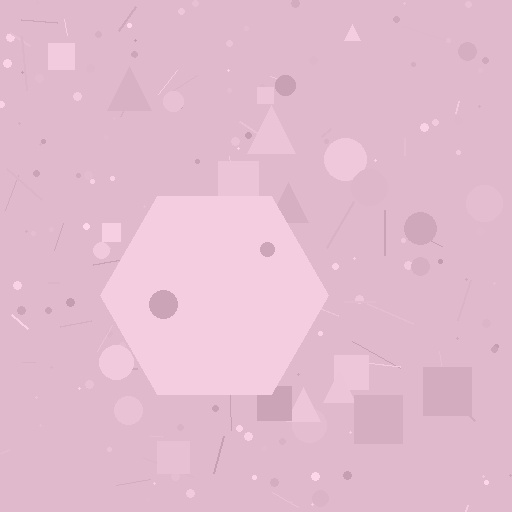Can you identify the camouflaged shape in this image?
The camouflaged shape is a hexagon.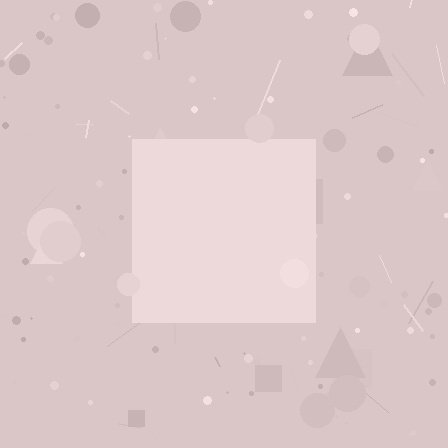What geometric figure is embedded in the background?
A square is embedded in the background.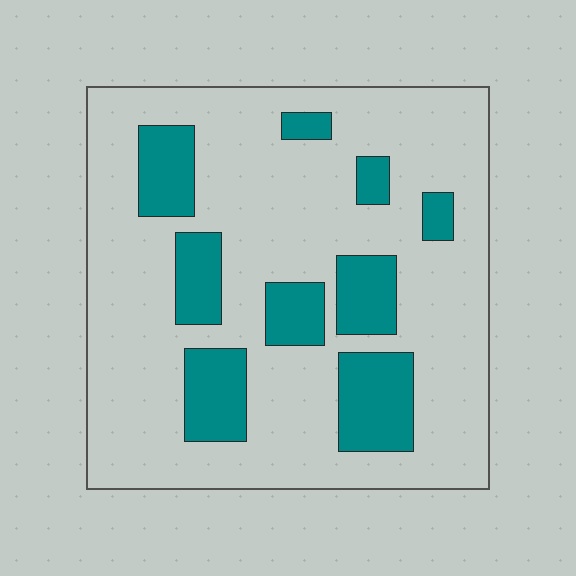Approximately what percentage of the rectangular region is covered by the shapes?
Approximately 20%.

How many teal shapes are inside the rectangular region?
9.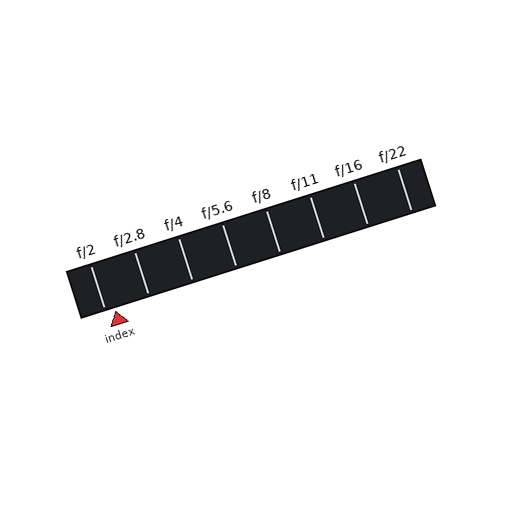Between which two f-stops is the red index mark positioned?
The index mark is between f/2 and f/2.8.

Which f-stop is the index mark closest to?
The index mark is closest to f/2.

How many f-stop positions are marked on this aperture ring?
There are 8 f-stop positions marked.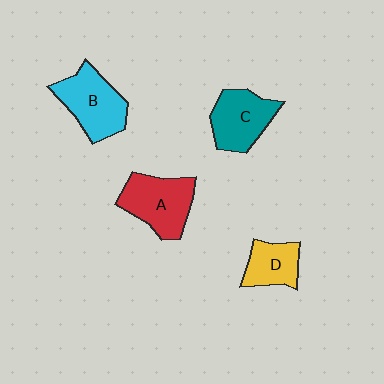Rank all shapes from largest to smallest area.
From largest to smallest: A (red), B (cyan), C (teal), D (yellow).